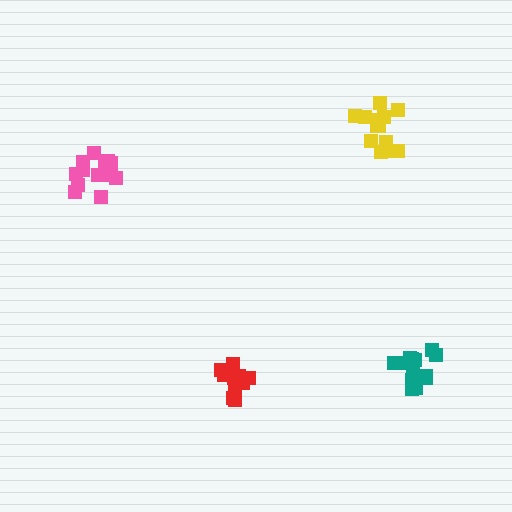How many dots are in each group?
Group 1: 13 dots, Group 2: 14 dots, Group 3: 11 dots, Group 4: 13 dots (51 total).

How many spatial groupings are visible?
There are 4 spatial groupings.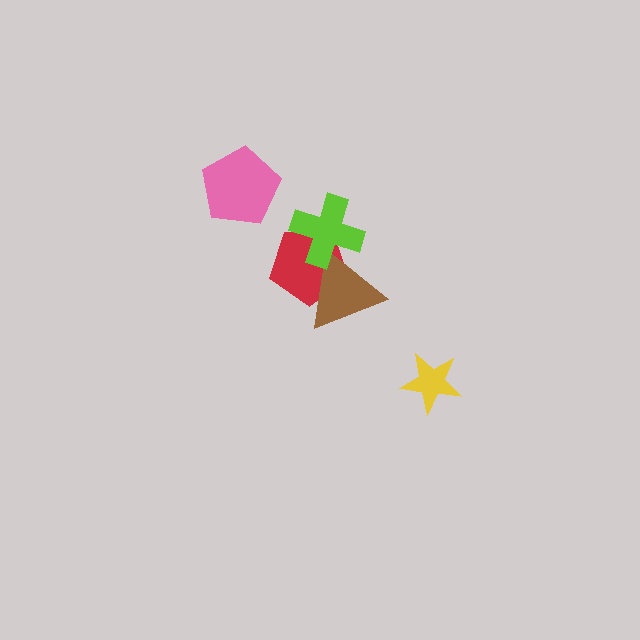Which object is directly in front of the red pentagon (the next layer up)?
The brown triangle is directly in front of the red pentagon.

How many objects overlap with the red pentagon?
2 objects overlap with the red pentagon.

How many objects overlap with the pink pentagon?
0 objects overlap with the pink pentagon.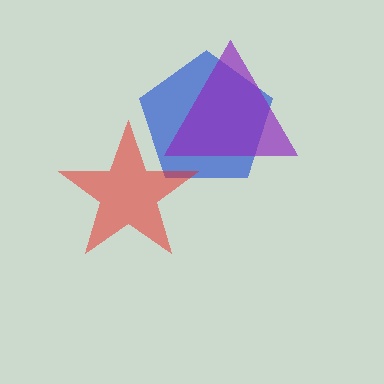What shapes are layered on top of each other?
The layered shapes are: a blue pentagon, a red star, a purple triangle.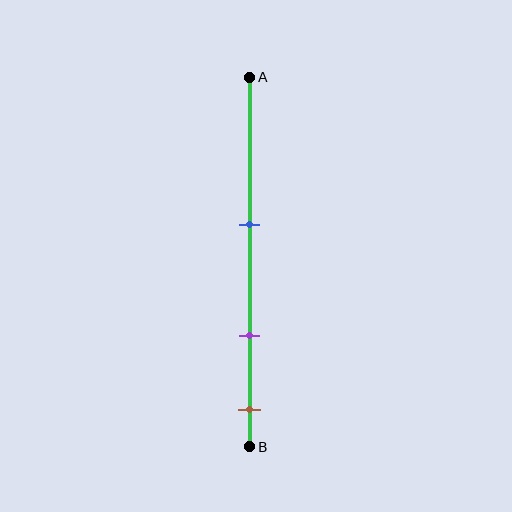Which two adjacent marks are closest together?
The purple and brown marks are the closest adjacent pair.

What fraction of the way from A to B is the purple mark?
The purple mark is approximately 70% (0.7) of the way from A to B.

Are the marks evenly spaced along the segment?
Yes, the marks are approximately evenly spaced.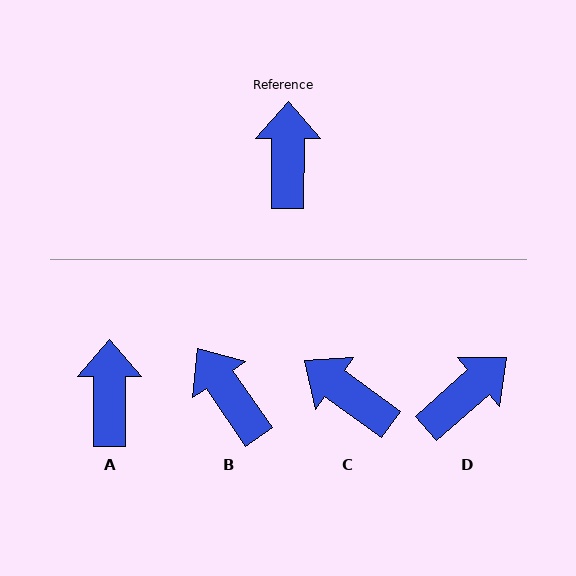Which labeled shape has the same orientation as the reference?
A.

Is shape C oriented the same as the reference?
No, it is off by about 54 degrees.